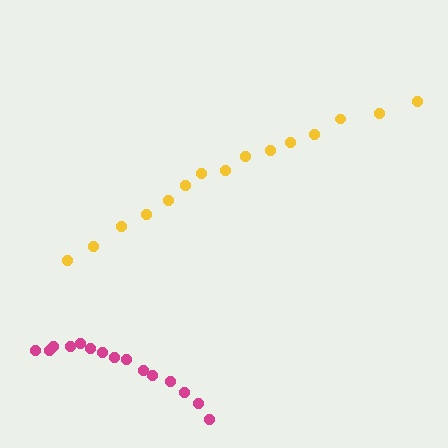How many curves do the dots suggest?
There are 2 distinct paths.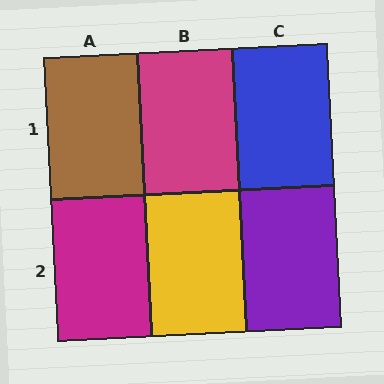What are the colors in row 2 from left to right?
Magenta, yellow, purple.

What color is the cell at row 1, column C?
Blue.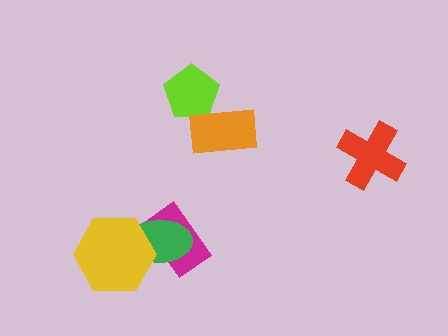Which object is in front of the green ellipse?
The yellow hexagon is in front of the green ellipse.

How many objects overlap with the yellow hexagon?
2 objects overlap with the yellow hexagon.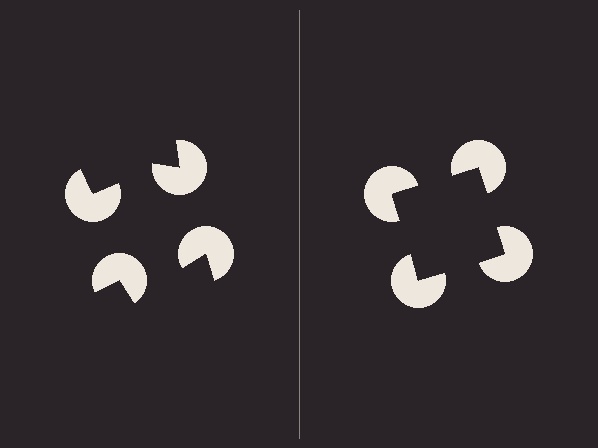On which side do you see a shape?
An illusory square appears on the right side. On the left side the wedge cuts are rotated, so no coherent shape forms.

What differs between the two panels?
The pac-man discs are positioned identically on both sides; only the wedge orientations differ. On the right they align to a square; on the left they are misaligned.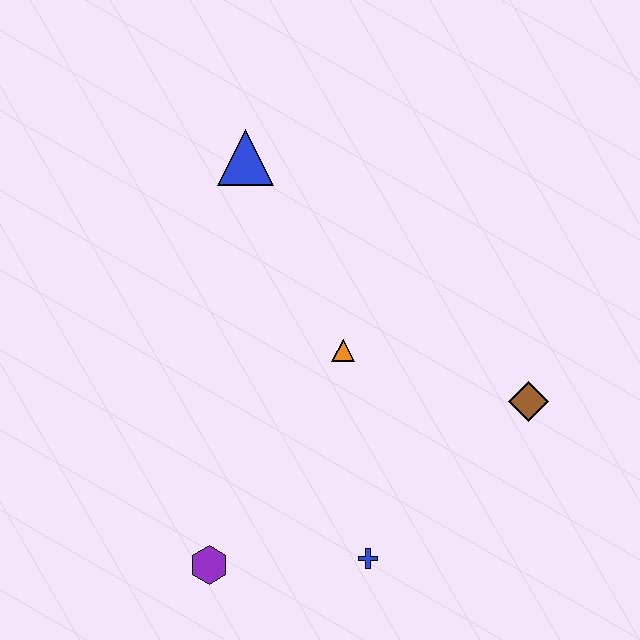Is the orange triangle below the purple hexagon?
No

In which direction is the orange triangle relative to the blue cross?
The orange triangle is above the blue cross.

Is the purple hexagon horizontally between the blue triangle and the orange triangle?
No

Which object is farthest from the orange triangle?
The purple hexagon is farthest from the orange triangle.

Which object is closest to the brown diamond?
The orange triangle is closest to the brown diamond.